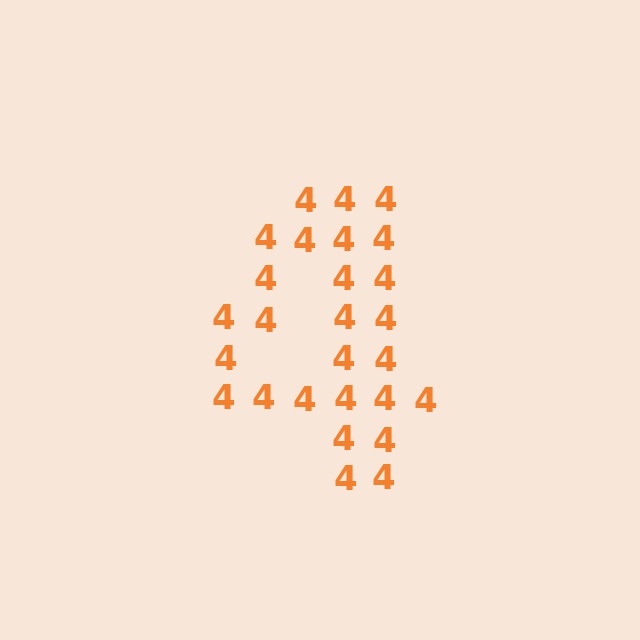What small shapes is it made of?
It is made of small digit 4's.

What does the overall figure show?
The overall figure shows the digit 4.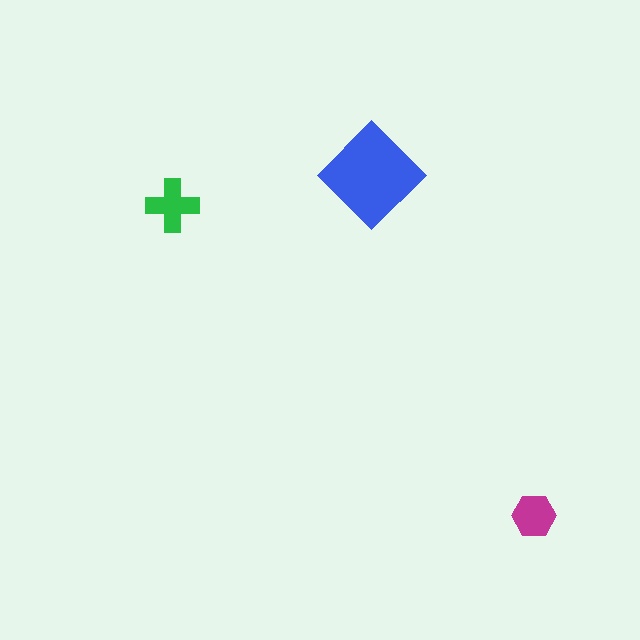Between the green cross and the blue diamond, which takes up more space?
The blue diamond.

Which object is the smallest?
The magenta hexagon.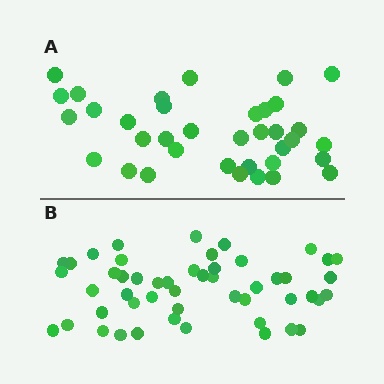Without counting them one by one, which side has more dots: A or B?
Region B (the bottom region) has more dots.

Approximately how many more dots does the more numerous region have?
Region B has approximately 15 more dots than region A.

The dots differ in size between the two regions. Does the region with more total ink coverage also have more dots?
No. Region A has more total ink coverage because its dots are larger, but region B actually contains more individual dots. Total area can be misleading — the number of items is what matters here.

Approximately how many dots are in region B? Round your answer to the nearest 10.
About 50 dots.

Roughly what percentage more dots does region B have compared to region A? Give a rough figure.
About 40% more.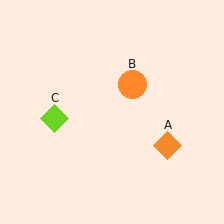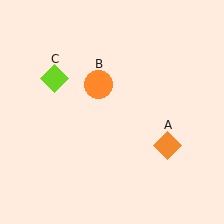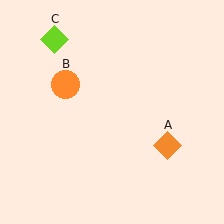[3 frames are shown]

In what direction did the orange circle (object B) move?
The orange circle (object B) moved left.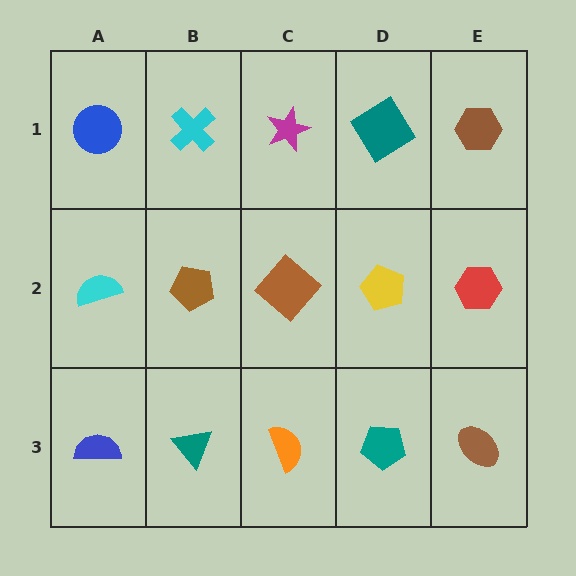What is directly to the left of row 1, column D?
A magenta star.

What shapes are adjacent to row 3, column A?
A cyan semicircle (row 2, column A), a teal triangle (row 3, column B).